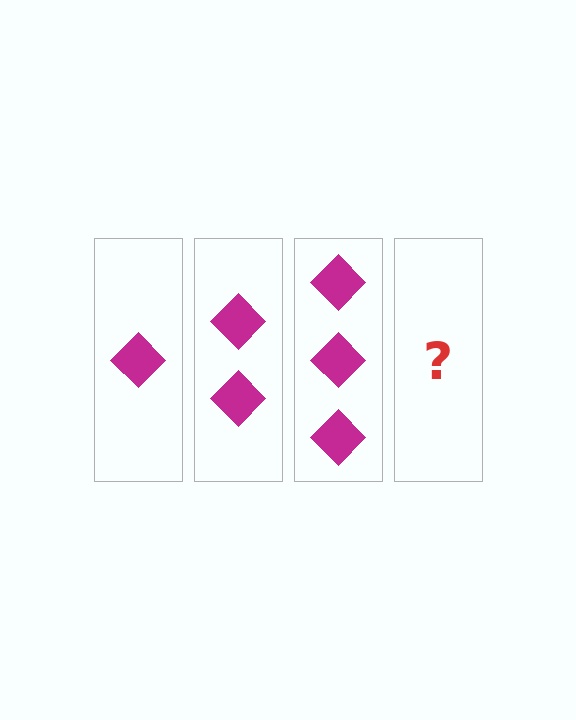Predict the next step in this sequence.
The next step is 4 diamonds.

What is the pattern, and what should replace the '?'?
The pattern is that each step adds one more diamond. The '?' should be 4 diamonds.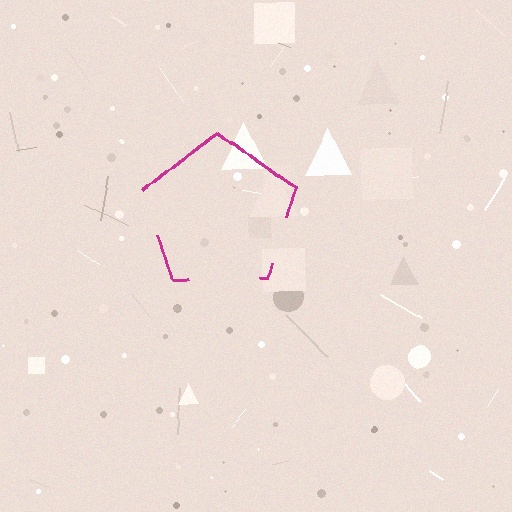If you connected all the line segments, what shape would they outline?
They would outline a pentagon.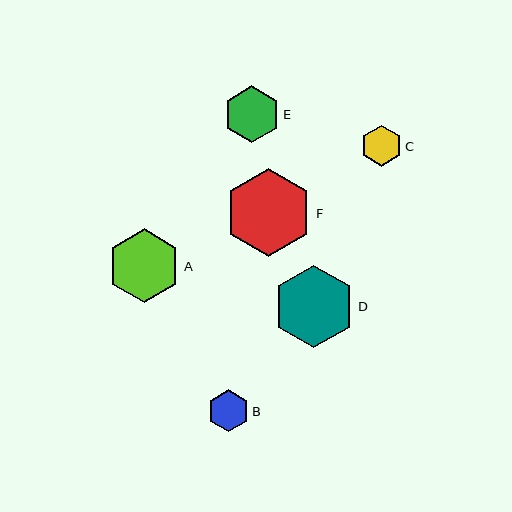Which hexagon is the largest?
Hexagon F is the largest with a size of approximately 88 pixels.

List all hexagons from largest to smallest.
From largest to smallest: F, D, A, E, B, C.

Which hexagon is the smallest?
Hexagon C is the smallest with a size of approximately 41 pixels.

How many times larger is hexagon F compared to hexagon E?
Hexagon F is approximately 1.6 times the size of hexagon E.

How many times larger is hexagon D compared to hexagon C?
Hexagon D is approximately 2.0 times the size of hexagon C.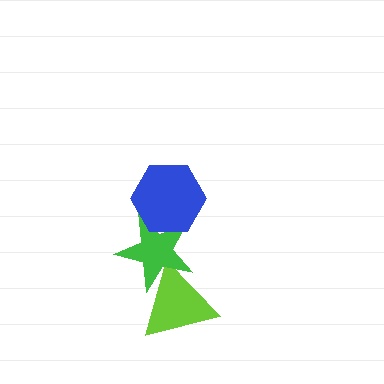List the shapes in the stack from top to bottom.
From top to bottom: the blue hexagon, the green star, the lime triangle.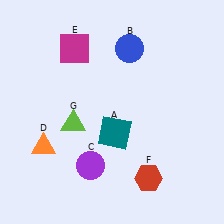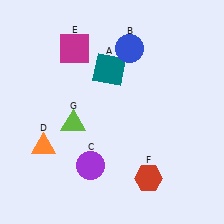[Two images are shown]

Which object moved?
The teal square (A) moved up.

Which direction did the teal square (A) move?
The teal square (A) moved up.